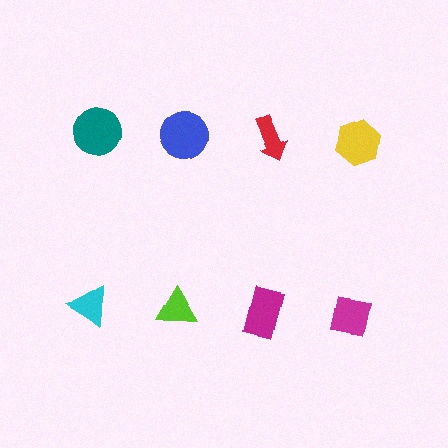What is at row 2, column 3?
A magenta rectangle.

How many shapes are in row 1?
4 shapes.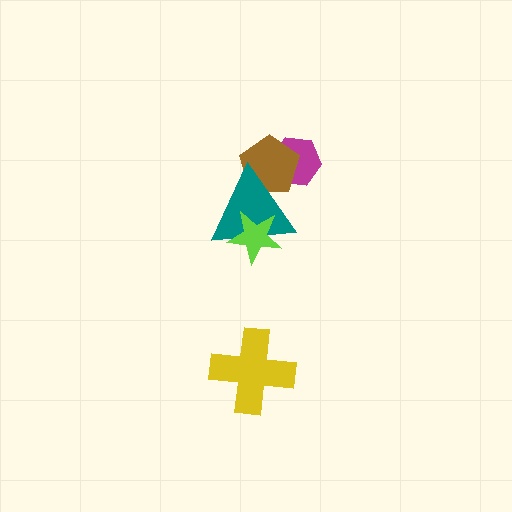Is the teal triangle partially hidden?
Yes, it is partially covered by another shape.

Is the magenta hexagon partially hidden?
Yes, it is partially covered by another shape.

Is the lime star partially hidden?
No, no other shape covers it.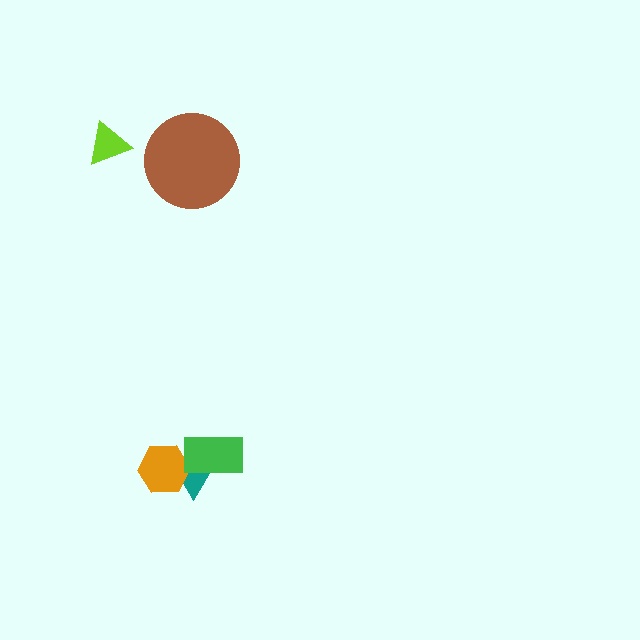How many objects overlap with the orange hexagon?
1 object overlaps with the orange hexagon.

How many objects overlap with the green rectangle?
1 object overlaps with the green rectangle.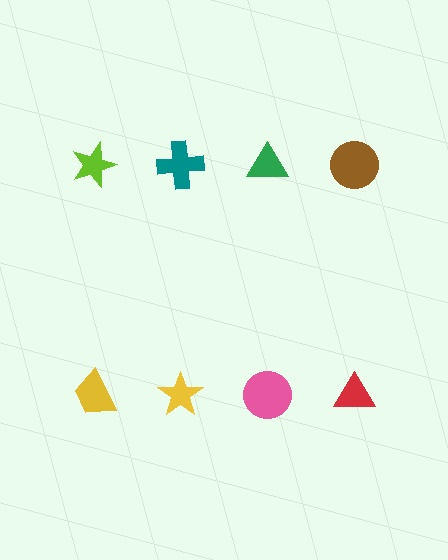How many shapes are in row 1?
4 shapes.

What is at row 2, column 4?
A red triangle.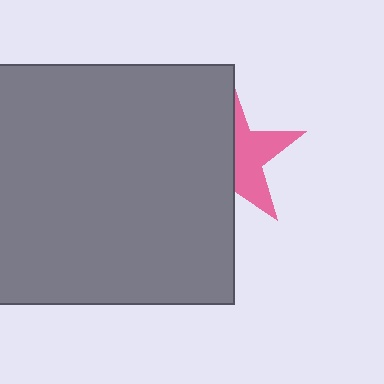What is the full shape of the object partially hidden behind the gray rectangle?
The partially hidden object is a pink star.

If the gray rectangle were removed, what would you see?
You would see the complete pink star.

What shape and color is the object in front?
The object in front is a gray rectangle.